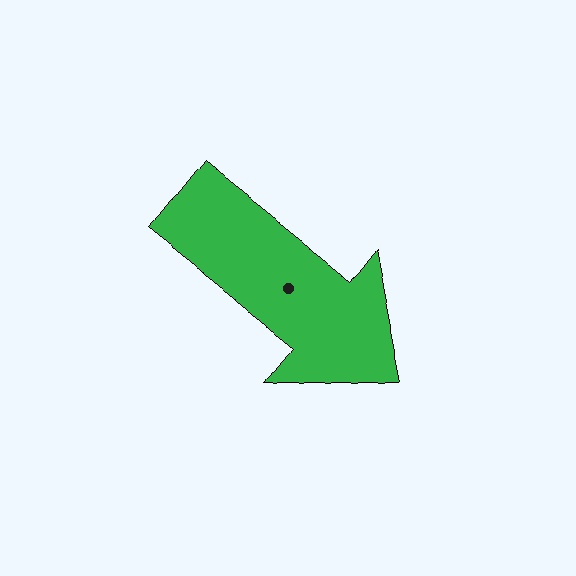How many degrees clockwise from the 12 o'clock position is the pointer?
Approximately 128 degrees.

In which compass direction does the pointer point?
Southeast.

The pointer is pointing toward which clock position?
Roughly 4 o'clock.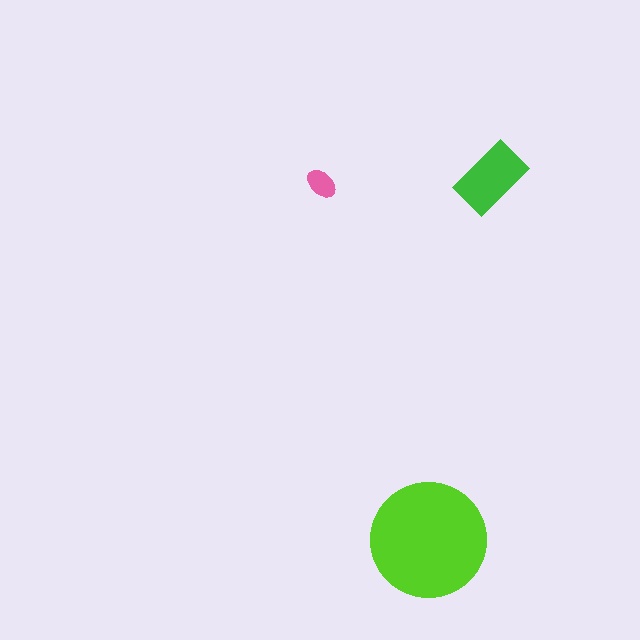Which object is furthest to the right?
The green rectangle is rightmost.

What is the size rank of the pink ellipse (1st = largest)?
3rd.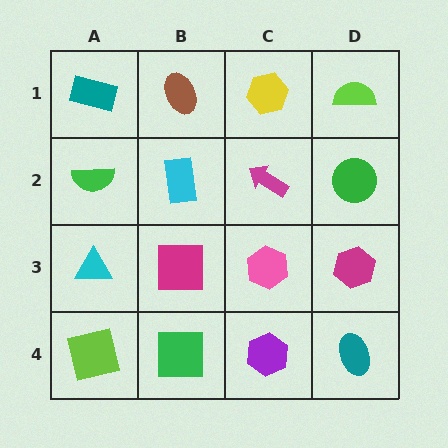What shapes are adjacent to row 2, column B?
A brown ellipse (row 1, column B), a magenta square (row 3, column B), a green semicircle (row 2, column A), a magenta arrow (row 2, column C).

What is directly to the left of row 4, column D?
A purple hexagon.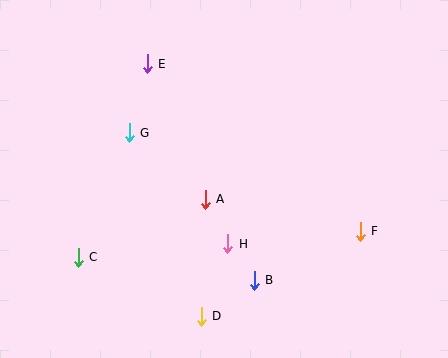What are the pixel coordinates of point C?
Point C is at (78, 257).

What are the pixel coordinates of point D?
Point D is at (201, 316).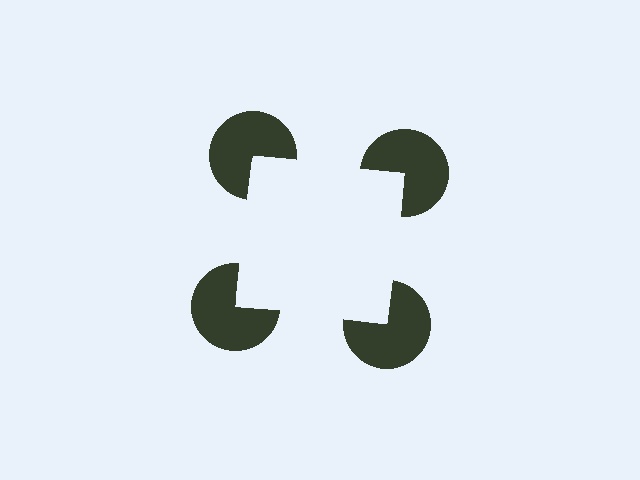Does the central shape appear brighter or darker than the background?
It typically appears slightly brighter than the background, even though no actual brightness change is drawn.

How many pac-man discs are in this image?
There are 4 — one at each vertex of the illusory square.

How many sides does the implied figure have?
4 sides.